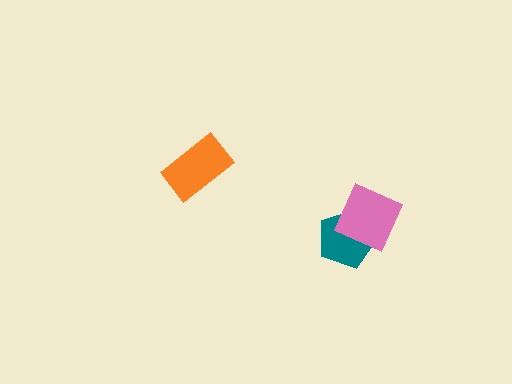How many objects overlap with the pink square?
1 object overlaps with the pink square.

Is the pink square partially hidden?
No, no other shape covers it.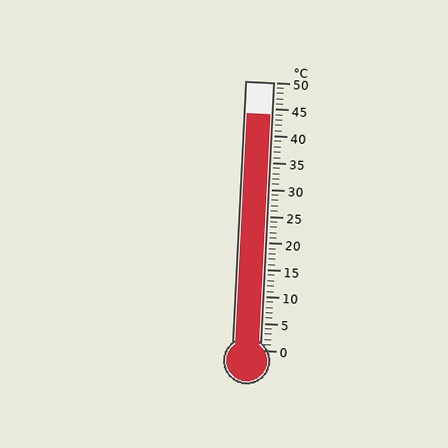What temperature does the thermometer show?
The thermometer shows approximately 44°C.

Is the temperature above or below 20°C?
The temperature is above 20°C.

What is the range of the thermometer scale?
The thermometer scale ranges from 0°C to 50°C.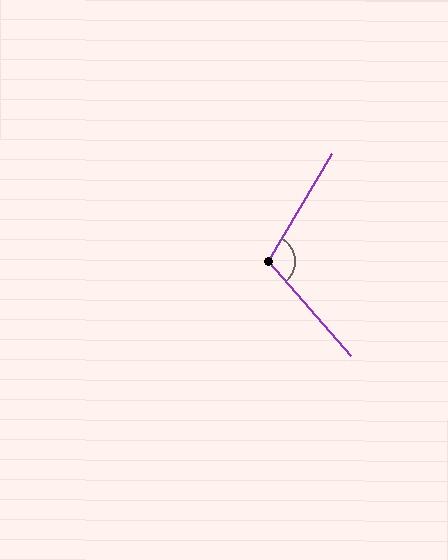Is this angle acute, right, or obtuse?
It is obtuse.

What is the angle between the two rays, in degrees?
Approximately 108 degrees.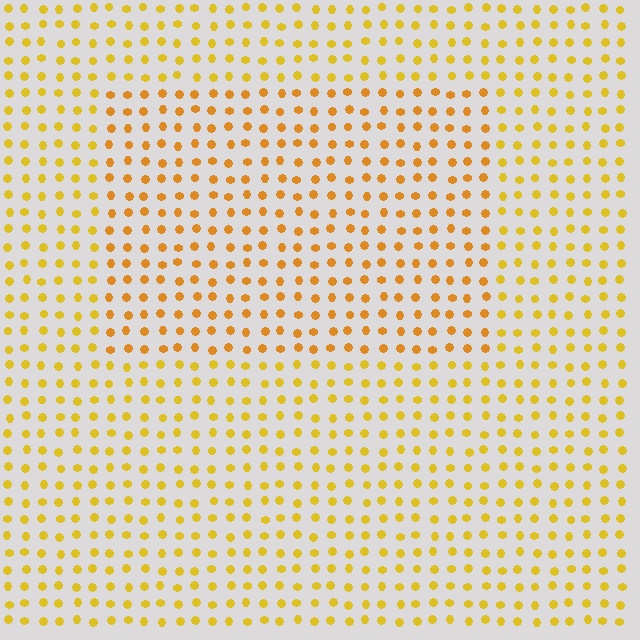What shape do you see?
I see a rectangle.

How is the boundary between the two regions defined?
The boundary is defined purely by a slight shift in hue (about 18 degrees). Spacing, size, and orientation are identical on both sides.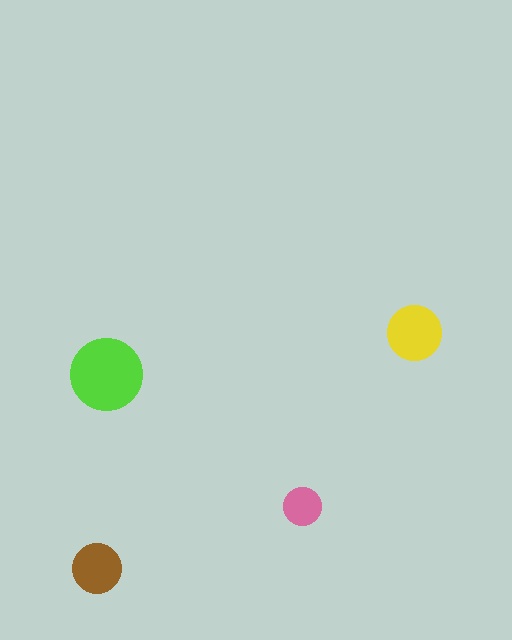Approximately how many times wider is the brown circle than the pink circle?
About 1.5 times wider.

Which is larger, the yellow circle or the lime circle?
The lime one.